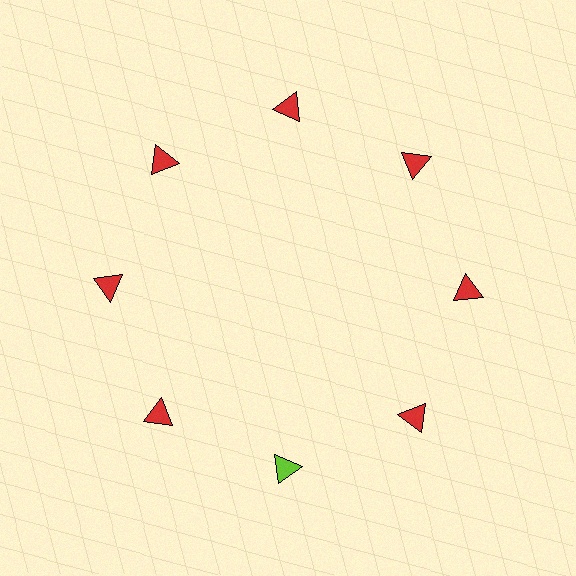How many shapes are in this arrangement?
There are 8 shapes arranged in a ring pattern.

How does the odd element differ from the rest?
It has a different color: lime instead of red.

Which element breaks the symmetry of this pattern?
The lime triangle at roughly the 6 o'clock position breaks the symmetry. All other shapes are red triangles.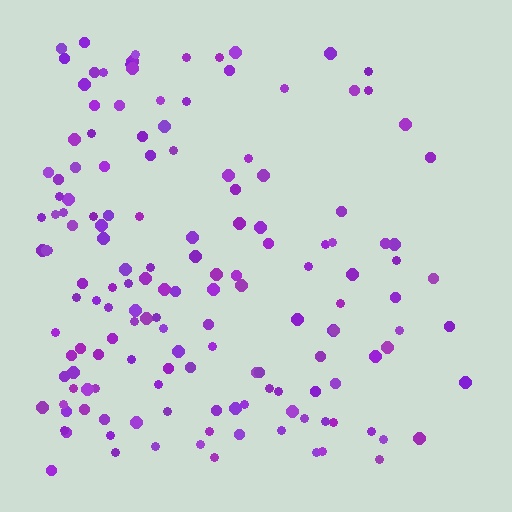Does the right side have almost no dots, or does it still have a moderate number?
Still a moderate number, just noticeably fewer than the left.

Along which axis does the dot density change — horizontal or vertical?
Horizontal.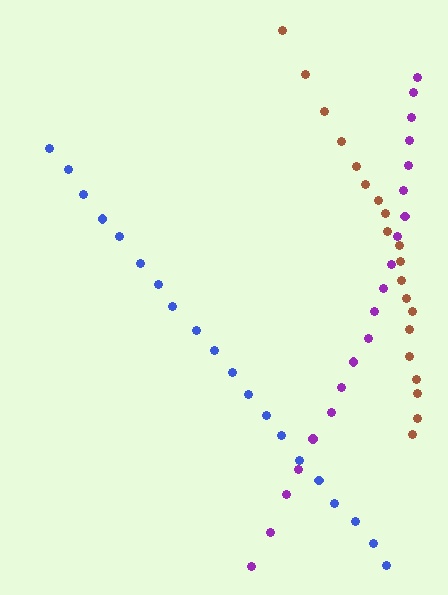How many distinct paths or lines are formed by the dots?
There are 3 distinct paths.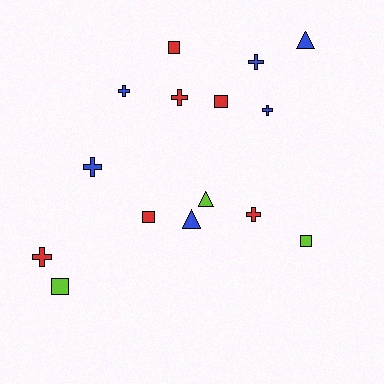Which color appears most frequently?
Red, with 6 objects.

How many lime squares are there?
There are 2 lime squares.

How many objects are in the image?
There are 15 objects.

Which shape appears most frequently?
Cross, with 7 objects.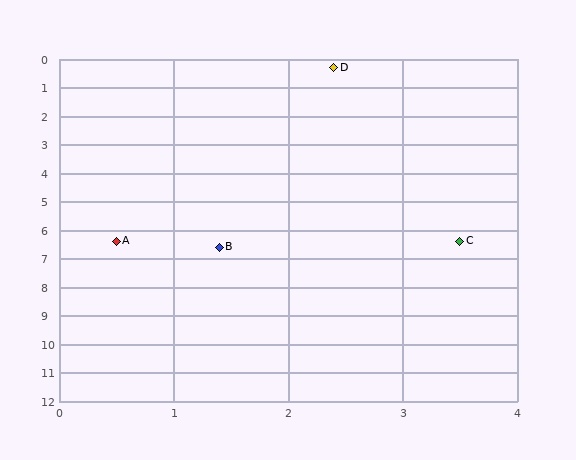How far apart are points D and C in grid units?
Points D and C are about 6.2 grid units apart.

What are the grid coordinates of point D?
Point D is at approximately (2.4, 0.3).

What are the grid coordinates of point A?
Point A is at approximately (0.5, 6.4).